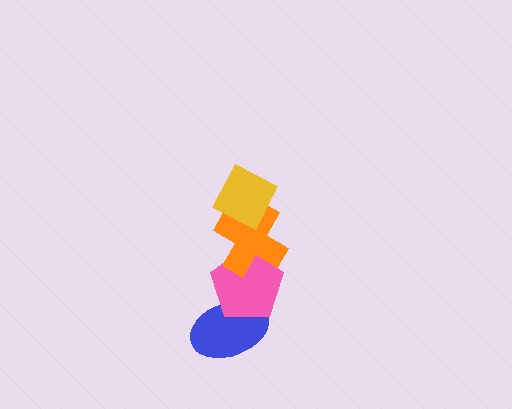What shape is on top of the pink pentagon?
The orange cross is on top of the pink pentagon.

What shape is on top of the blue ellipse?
The pink pentagon is on top of the blue ellipse.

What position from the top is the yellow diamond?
The yellow diamond is 1st from the top.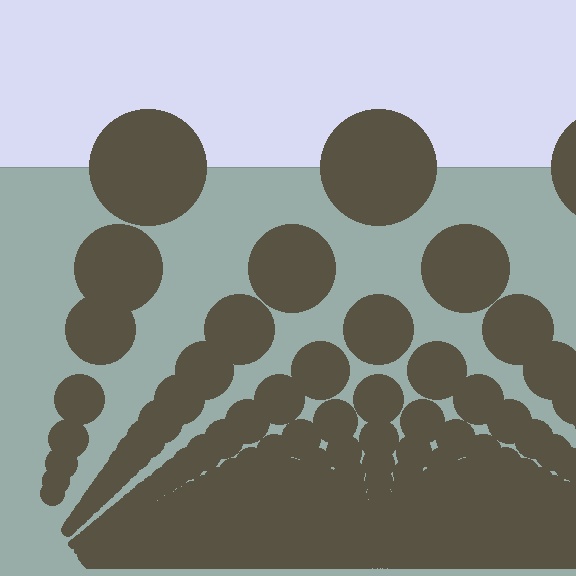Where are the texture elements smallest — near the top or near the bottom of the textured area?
Near the bottom.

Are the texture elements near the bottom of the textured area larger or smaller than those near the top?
Smaller. The gradient is inverted — elements near the bottom are smaller and denser.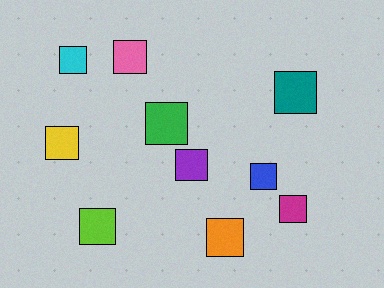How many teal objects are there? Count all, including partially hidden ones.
There is 1 teal object.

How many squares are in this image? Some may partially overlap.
There are 10 squares.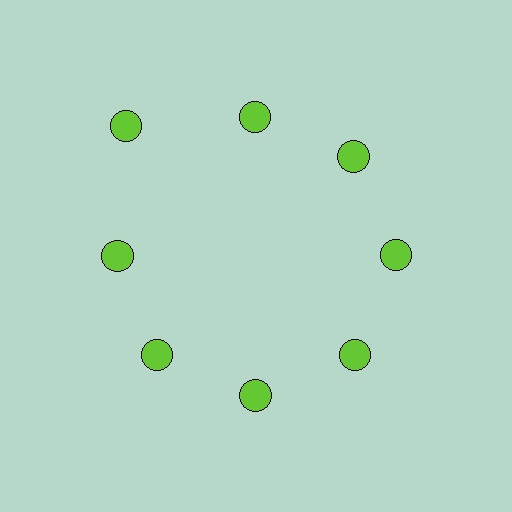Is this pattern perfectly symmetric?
No. The 8 lime circles are arranged in a ring, but one element near the 10 o'clock position is pushed outward from the center, breaking the 8-fold rotational symmetry.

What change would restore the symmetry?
The symmetry would be restored by moving it inward, back onto the ring so that all 8 circles sit at equal angles and equal distance from the center.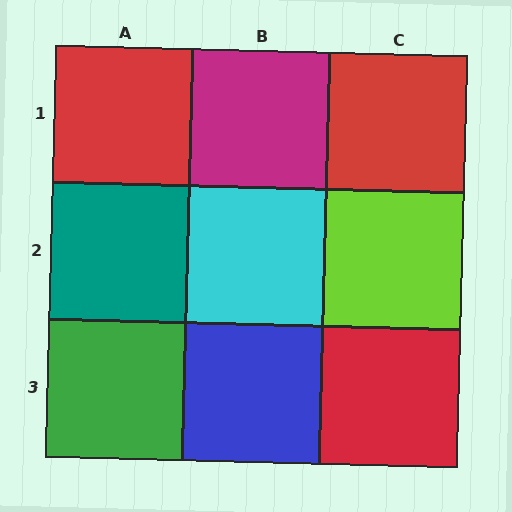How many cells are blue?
1 cell is blue.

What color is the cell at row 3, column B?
Blue.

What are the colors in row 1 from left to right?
Red, magenta, red.